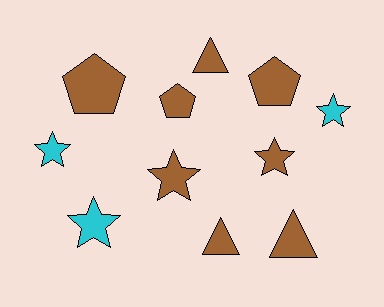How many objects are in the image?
There are 11 objects.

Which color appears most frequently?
Brown, with 8 objects.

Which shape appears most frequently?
Star, with 5 objects.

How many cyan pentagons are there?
There are no cyan pentagons.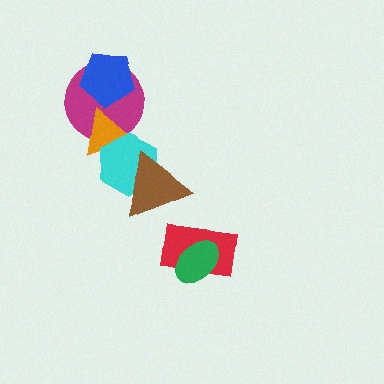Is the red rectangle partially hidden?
Yes, it is partially covered by another shape.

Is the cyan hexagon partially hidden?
Yes, it is partially covered by another shape.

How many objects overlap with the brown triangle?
1 object overlaps with the brown triangle.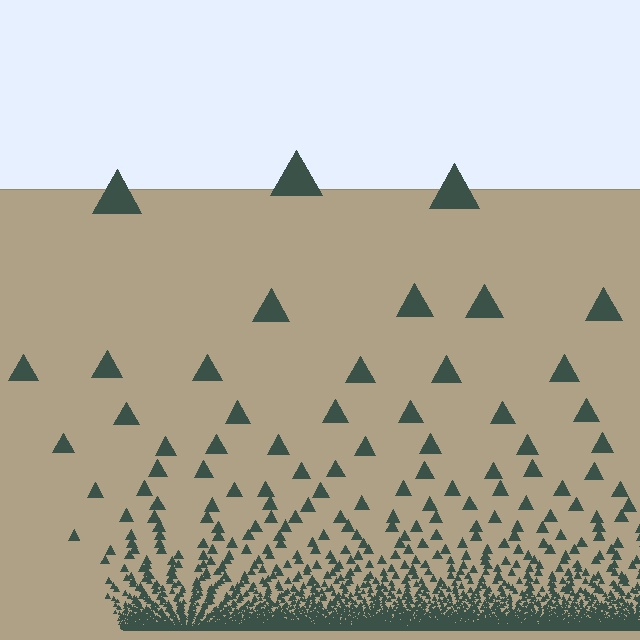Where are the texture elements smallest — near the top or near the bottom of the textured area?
Near the bottom.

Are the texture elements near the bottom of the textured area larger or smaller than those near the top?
Smaller. The gradient is inverted — elements near the bottom are smaller and denser.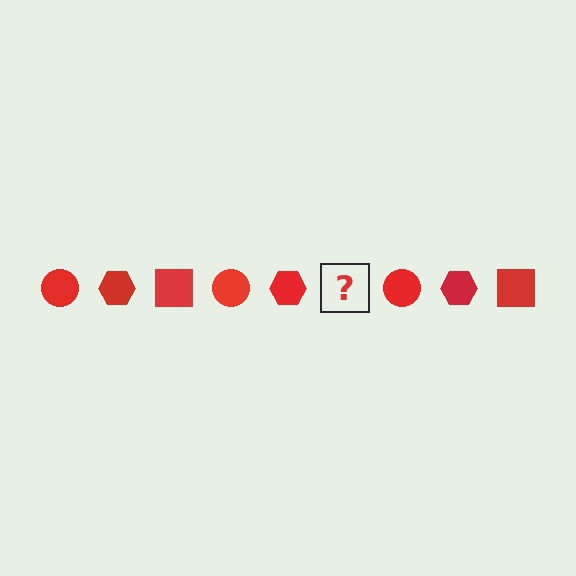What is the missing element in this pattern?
The missing element is a red square.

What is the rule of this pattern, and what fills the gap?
The rule is that the pattern cycles through circle, hexagon, square shapes in red. The gap should be filled with a red square.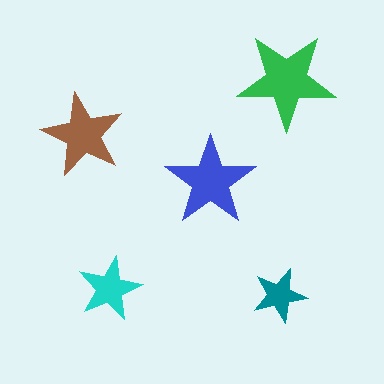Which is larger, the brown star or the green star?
The green one.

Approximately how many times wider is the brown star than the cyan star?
About 1.5 times wider.